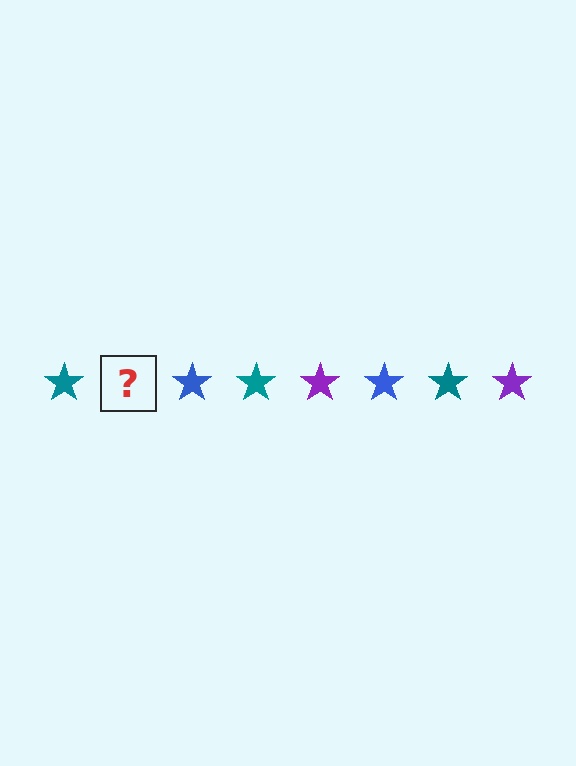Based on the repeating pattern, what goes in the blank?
The blank should be a purple star.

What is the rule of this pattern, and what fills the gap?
The rule is that the pattern cycles through teal, purple, blue stars. The gap should be filled with a purple star.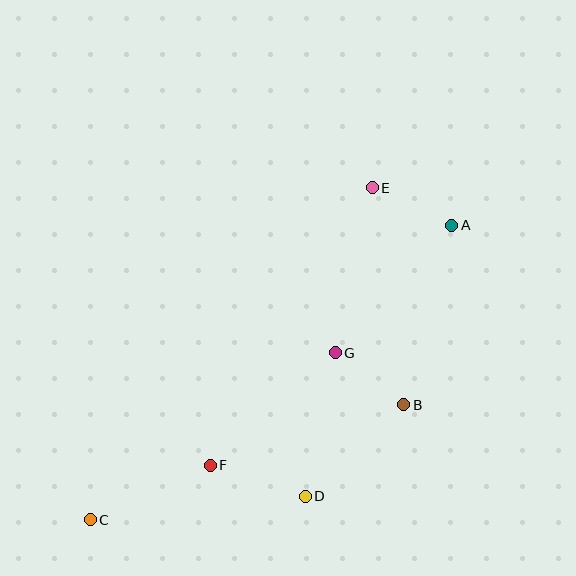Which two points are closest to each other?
Points B and G are closest to each other.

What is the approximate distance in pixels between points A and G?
The distance between A and G is approximately 172 pixels.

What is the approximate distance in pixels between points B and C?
The distance between B and C is approximately 334 pixels.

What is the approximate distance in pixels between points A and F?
The distance between A and F is approximately 340 pixels.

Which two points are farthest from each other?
Points A and C are farthest from each other.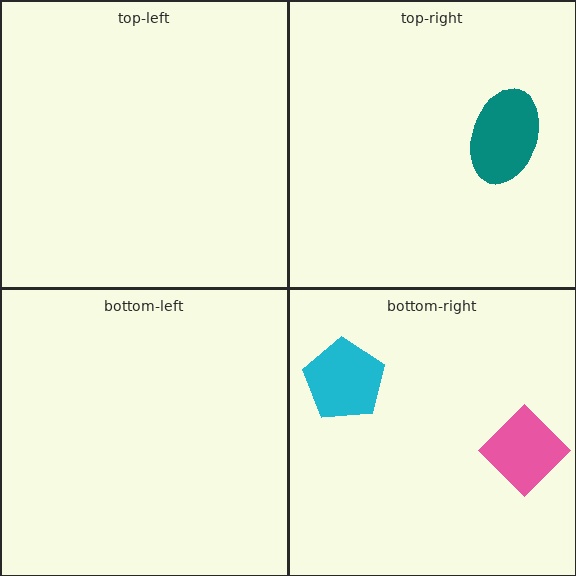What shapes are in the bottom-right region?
The pink diamond, the cyan pentagon.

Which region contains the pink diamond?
The bottom-right region.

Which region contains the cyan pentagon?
The bottom-right region.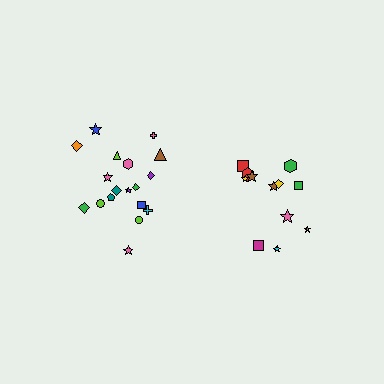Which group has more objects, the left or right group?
The left group.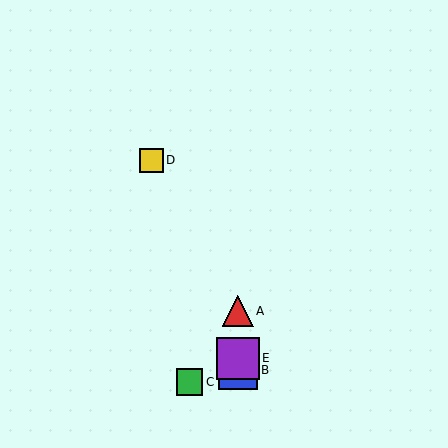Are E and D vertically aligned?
No, E is at x≈238 and D is at x≈151.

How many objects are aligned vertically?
3 objects (A, B, E) are aligned vertically.